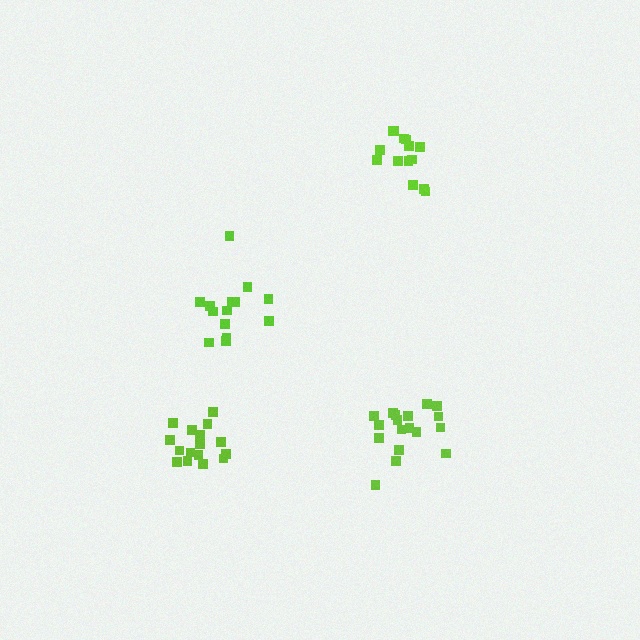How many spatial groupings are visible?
There are 4 spatial groupings.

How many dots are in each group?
Group 1: 14 dots, Group 2: 18 dots, Group 3: 14 dots, Group 4: 16 dots (62 total).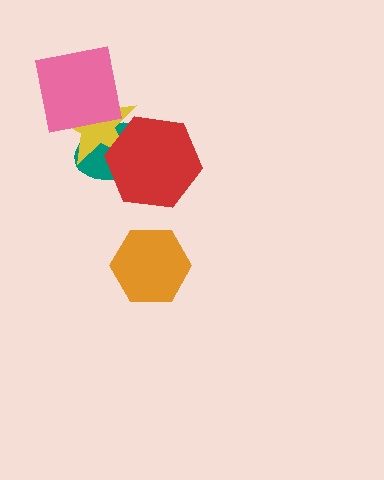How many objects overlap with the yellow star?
3 objects overlap with the yellow star.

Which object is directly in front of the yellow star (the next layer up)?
The red hexagon is directly in front of the yellow star.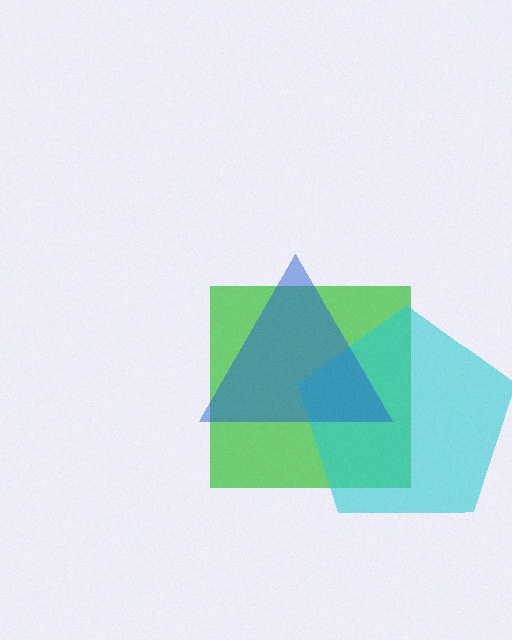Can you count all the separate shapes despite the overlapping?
Yes, there are 3 separate shapes.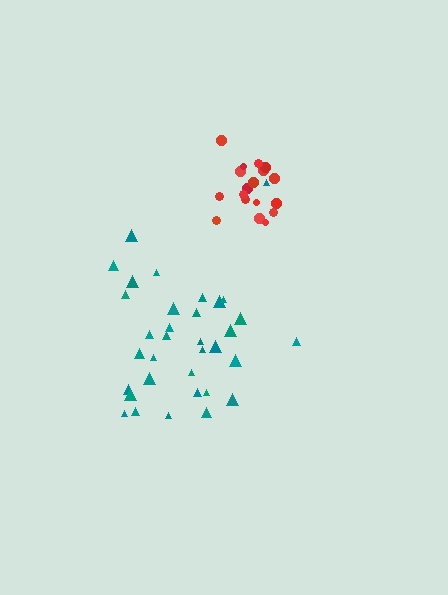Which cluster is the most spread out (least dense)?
Teal.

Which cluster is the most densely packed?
Red.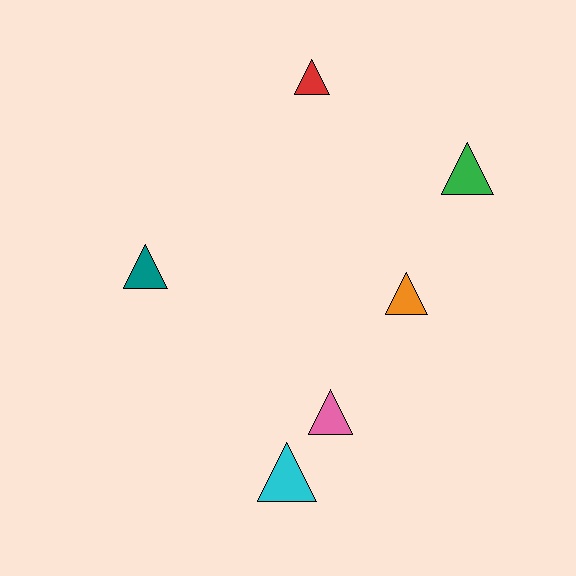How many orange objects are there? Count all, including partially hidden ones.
There is 1 orange object.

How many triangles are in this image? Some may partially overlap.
There are 6 triangles.